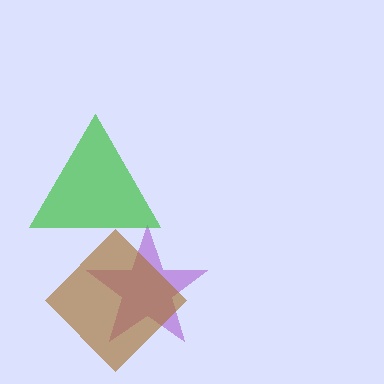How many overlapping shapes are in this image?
There are 3 overlapping shapes in the image.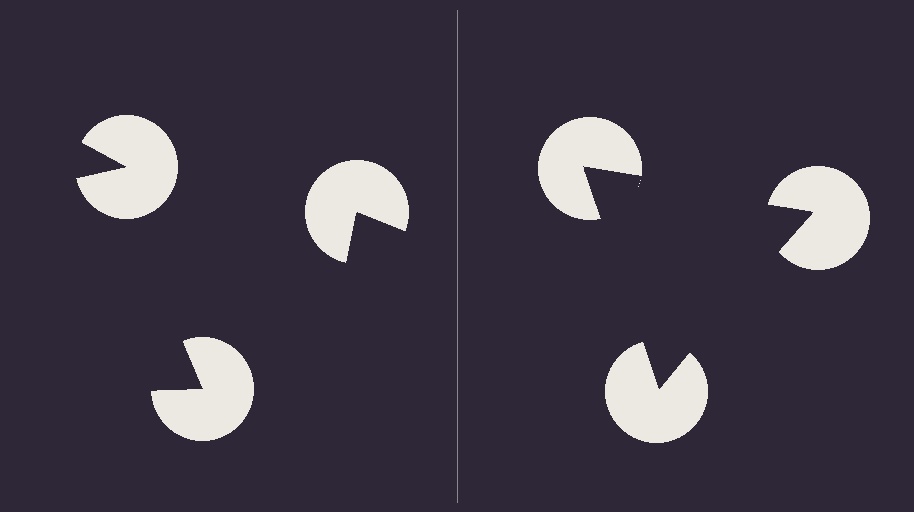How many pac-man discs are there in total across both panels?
6 — 3 on each side.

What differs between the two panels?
The pac-man discs are positioned identically on both sides; only the wedge orientations differ. On the right they align to a triangle; on the left they are misaligned.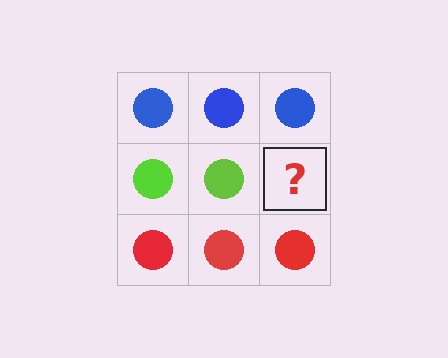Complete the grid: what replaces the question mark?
The question mark should be replaced with a lime circle.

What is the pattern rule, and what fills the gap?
The rule is that each row has a consistent color. The gap should be filled with a lime circle.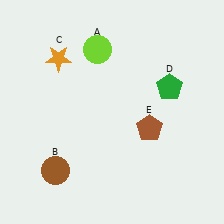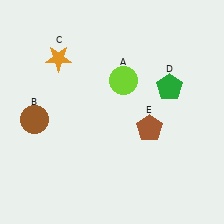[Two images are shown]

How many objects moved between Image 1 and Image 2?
2 objects moved between the two images.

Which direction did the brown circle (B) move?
The brown circle (B) moved up.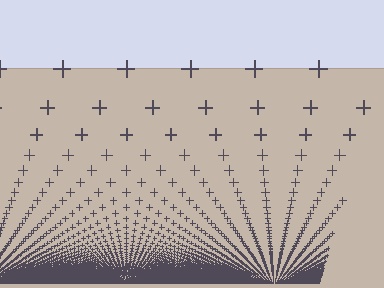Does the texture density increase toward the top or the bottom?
Density increases toward the bottom.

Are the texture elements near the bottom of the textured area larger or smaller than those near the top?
Smaller. The gradient is inverted — elements near the bottom are smaller and denser.